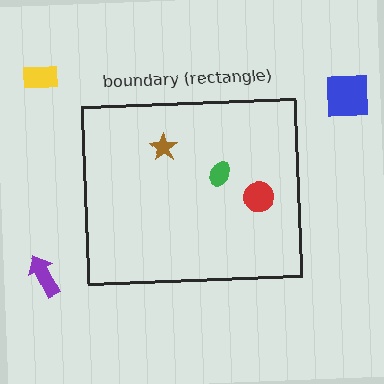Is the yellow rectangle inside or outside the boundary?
Outside.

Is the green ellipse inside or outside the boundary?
Inside.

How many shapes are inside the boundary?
3 inside, 3 outside.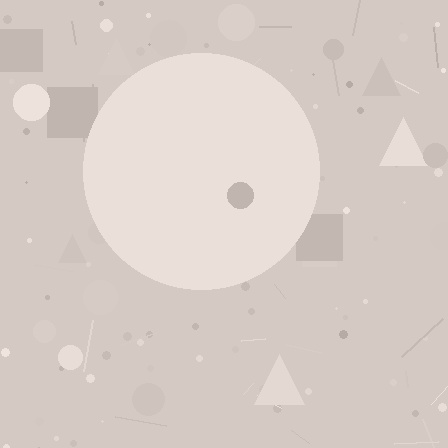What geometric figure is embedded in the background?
A circle is embedded in the background.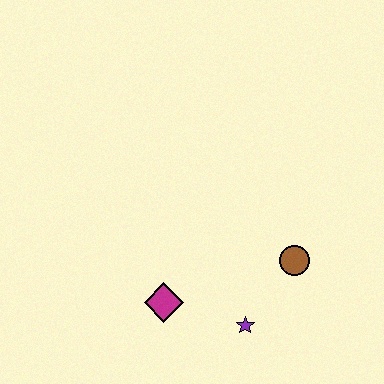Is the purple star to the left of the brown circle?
Yes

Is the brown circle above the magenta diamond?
Yes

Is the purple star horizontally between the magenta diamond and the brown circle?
Yes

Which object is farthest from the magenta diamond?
The brown circle is farthest from the magenta diamond.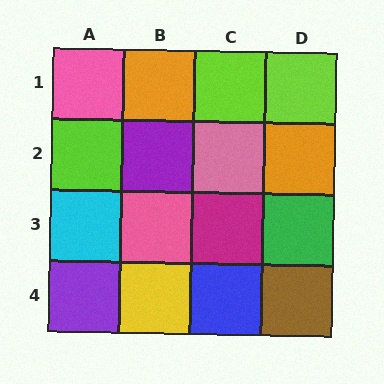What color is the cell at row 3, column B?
Pink.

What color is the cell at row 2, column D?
Orange.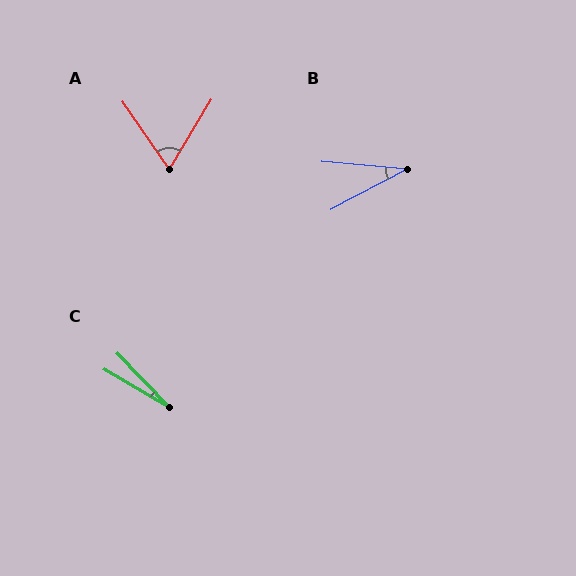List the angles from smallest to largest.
C (15°), B (33°), A (65°).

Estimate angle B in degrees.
Approximately 33 degrees.